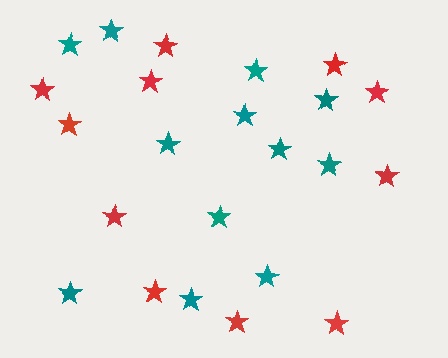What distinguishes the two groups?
There are 2 groups: one group of teal stars (12) and one group of red stars (11).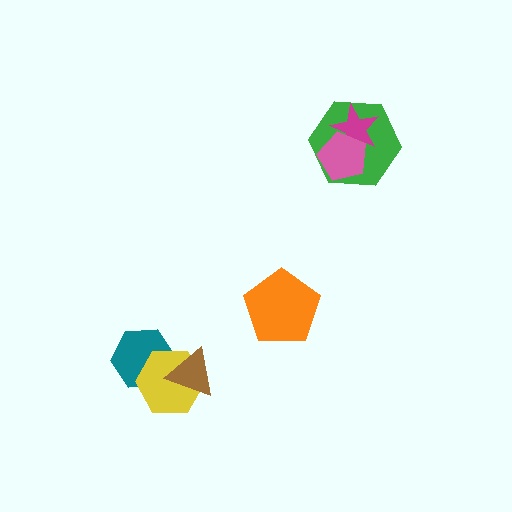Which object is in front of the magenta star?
The pink pentagon is in front of the magenta star.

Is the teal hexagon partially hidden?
Yes, it is partially covered by another shape.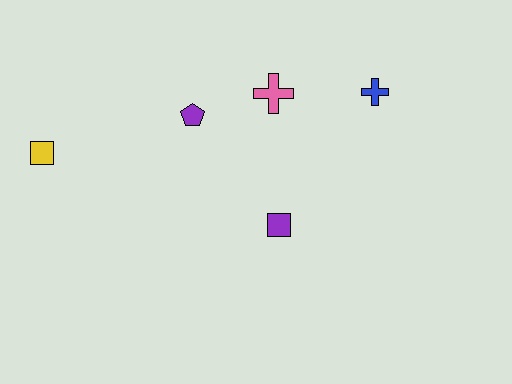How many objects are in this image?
There are 5 objects.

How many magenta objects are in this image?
There are no magenta objects.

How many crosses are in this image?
There are 2 crosses.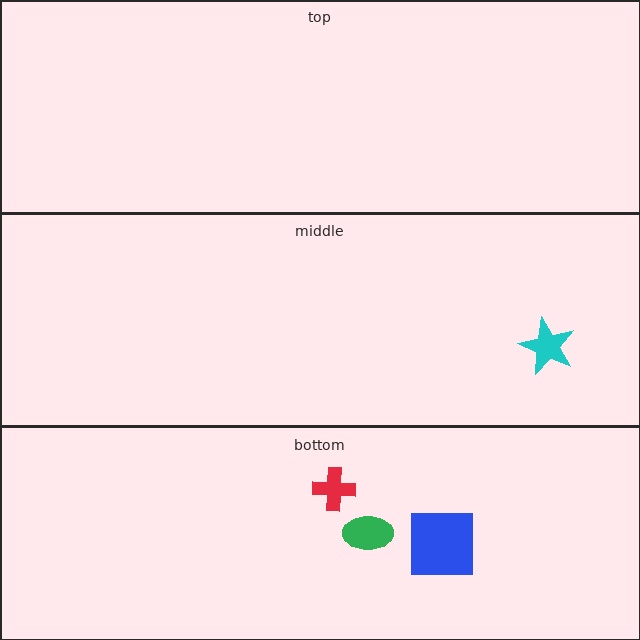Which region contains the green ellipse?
The bottom region.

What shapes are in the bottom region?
The green ellipse, the blue square, the red cross.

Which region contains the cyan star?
The middle region.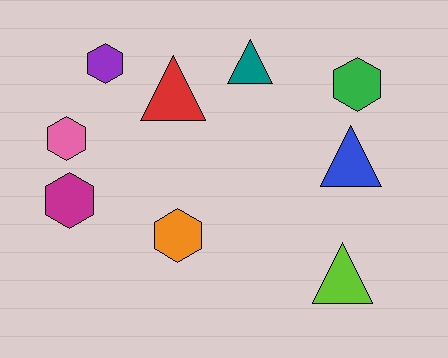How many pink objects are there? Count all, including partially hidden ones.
There is 1 pink object.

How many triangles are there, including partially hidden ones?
There are 4 triangles.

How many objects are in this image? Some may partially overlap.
There are 9 objects.